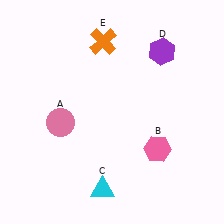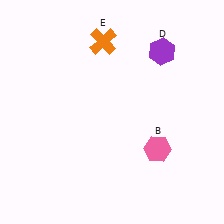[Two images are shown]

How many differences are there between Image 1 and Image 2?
There are 2 differences between the two images.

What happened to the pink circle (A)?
The pink circle (A) was removed in Image 2. It was in the bottom-left area of Image 1.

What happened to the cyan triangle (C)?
The cyan triangle (C) was removed in Image 2. It was in the bottom-left area of Image 1.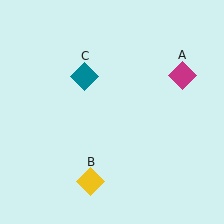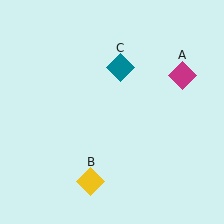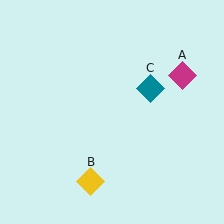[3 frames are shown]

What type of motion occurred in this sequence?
The teal diamond (object C) rotated clockwise around the center of the scene.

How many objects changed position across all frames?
1 object changed position: teal diamond (object C).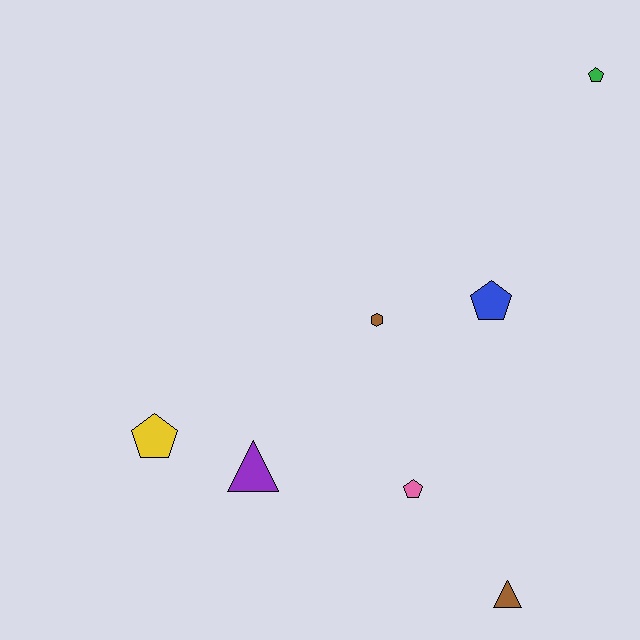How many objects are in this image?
There are 7 objects.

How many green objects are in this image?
There is 1 green object.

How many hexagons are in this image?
There is 1 hexagon.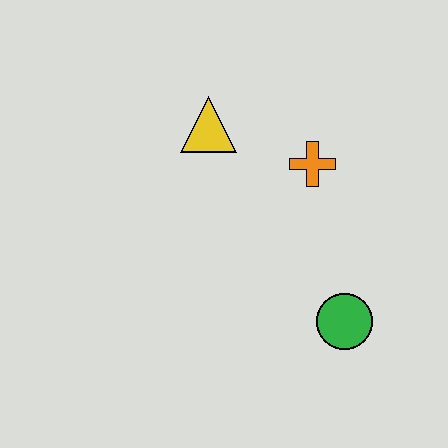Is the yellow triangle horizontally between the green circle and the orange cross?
No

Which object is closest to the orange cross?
The yellow triangle is closest to the orange cross.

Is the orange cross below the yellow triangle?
Yes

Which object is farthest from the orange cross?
The green circle is farthest from the orange cross.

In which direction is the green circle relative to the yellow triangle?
The green circle is below the yellow triangle.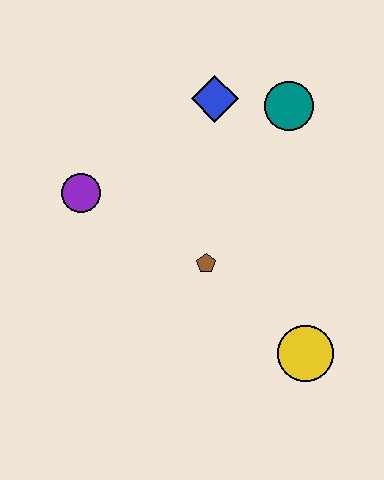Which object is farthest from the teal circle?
The yellow circle is farthest from the teal circle.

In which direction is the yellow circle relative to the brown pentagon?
The yellow circle is to the right of the brown pentagon.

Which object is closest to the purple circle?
The brown pentagon is closest to the purple circle.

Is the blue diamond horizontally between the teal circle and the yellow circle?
No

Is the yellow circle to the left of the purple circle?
No